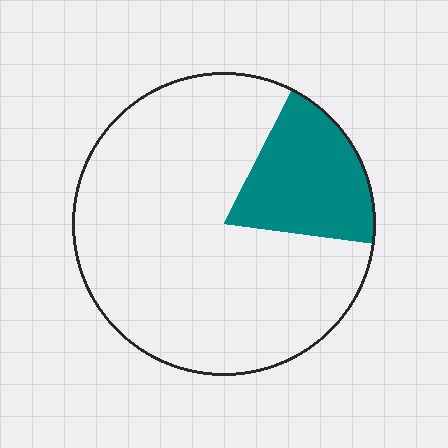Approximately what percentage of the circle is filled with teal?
Approximately 20%.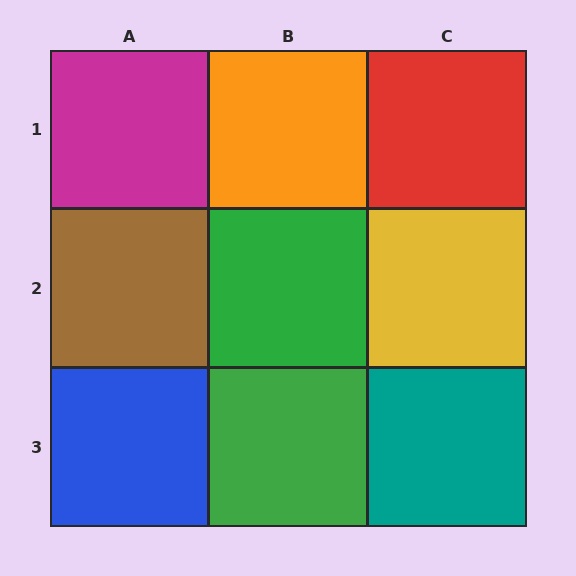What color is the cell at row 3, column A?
Blue.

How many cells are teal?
1 cell is teal.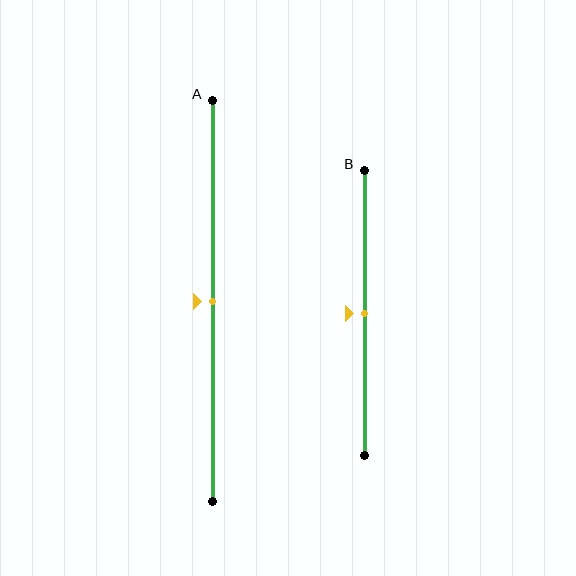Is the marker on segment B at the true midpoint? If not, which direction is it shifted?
Yes, the marker on segment B is at the true midpoint.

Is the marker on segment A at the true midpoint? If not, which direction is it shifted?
Yes, the marker on segment A is at the true midpoint.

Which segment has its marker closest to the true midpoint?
Segment A has its marker closest to the true midpoint.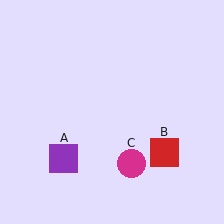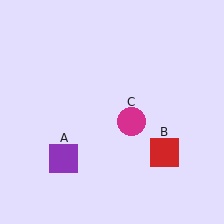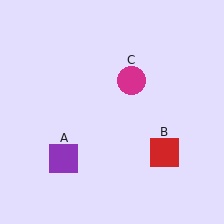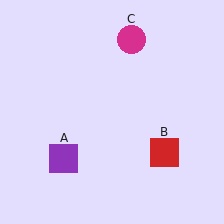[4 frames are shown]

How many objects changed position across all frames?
1 object changed position: magenta circle (object C).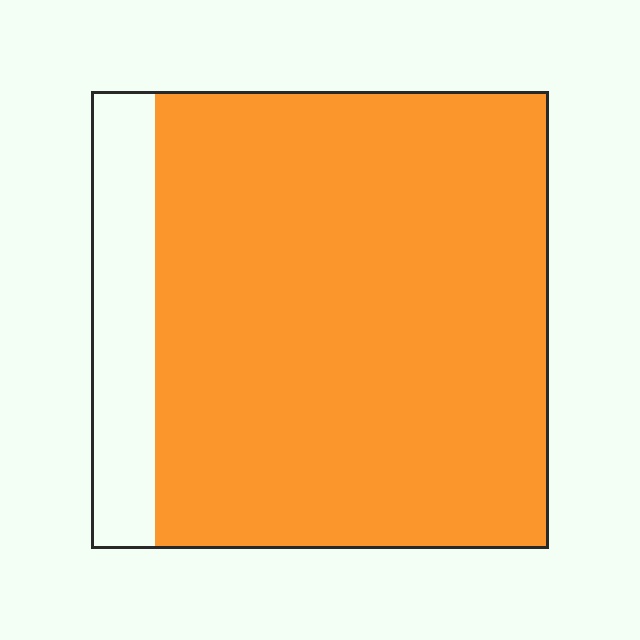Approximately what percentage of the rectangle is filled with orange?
Approximately 85%.